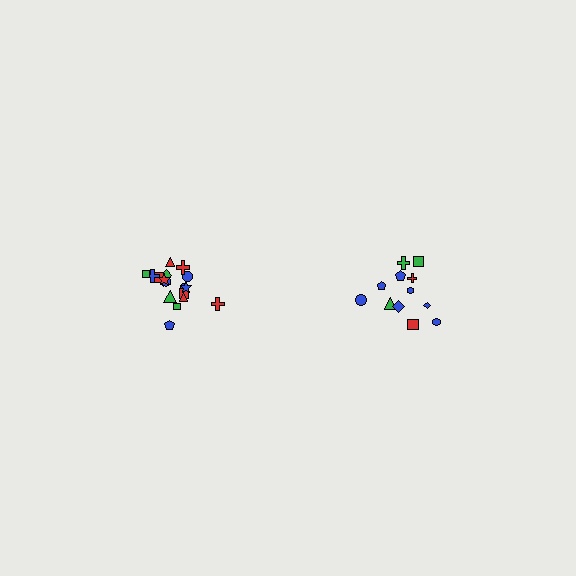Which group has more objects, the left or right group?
The left group.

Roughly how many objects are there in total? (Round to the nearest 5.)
Roughly 30 objects in total.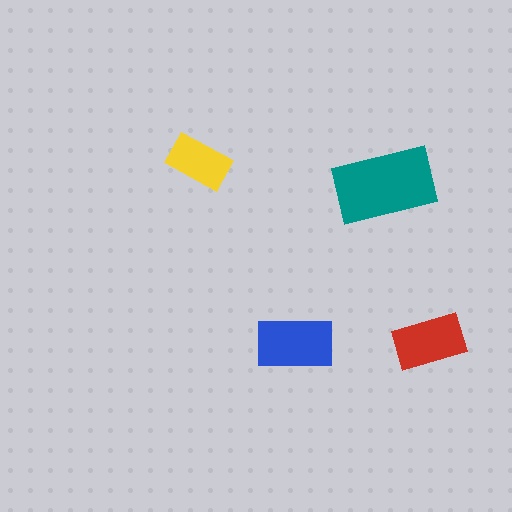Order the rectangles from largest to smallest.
the teal one, the blue one, the red one, the yellow one.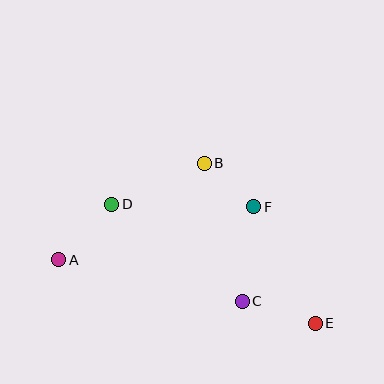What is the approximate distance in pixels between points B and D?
The distance between B and D is approximately 101 pixels.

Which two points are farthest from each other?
Points A and E are farthest from each other.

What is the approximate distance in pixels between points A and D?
The distance between A and D is approximately 77 pixels.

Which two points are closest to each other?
Points B and F are closest to each other.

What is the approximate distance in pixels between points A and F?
The distance between A and F is approximately 202 pixels.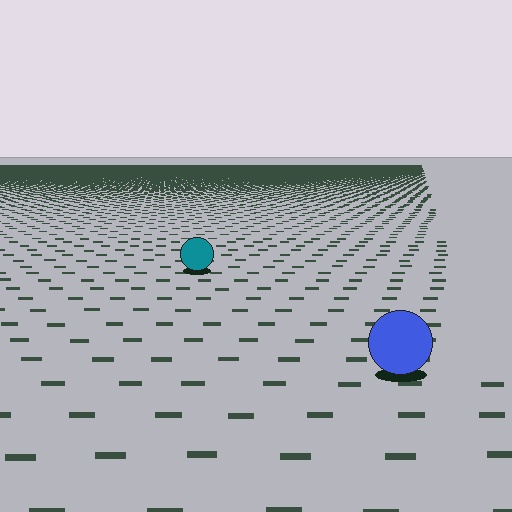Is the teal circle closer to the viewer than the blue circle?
No. The blue circle is closer — you can tell from the texture gradient: the ground texture is coarser near it.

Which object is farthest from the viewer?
The teal circle is farthest from the viewer. It appears smaller and the ground texture around it is denser.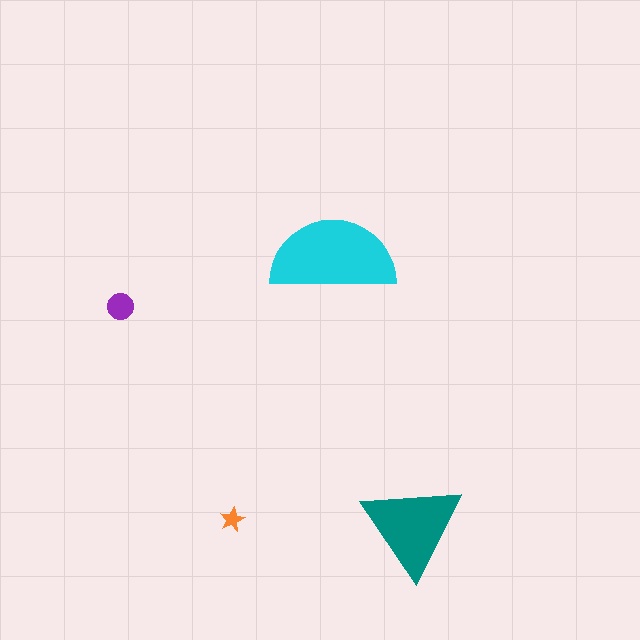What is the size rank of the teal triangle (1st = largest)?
2nd.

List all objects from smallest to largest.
The orange star, the purple circle, the teal triangle, the cyan semicircle.